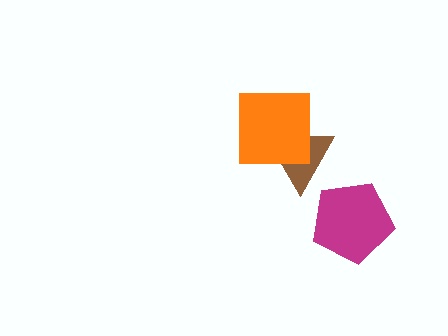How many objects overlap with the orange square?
1 object overlaps with the orange square.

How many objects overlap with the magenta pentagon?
0 objects overlap with the magenta pentagon.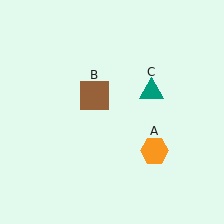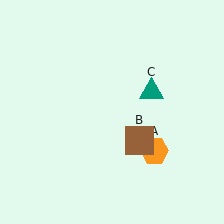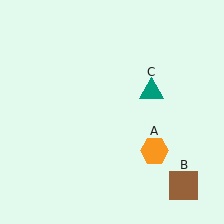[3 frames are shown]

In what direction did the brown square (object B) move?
The brown square (object B) moved down and to the right.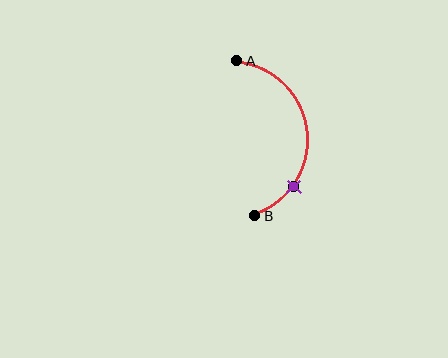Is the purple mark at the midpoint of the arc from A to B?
No. The purple mark lies on the arc but is closer to endpoint B. The arc midpoint would be at the point on the curve equidistant along the arc from both A and B.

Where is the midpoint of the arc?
The arc midpoint is the point on the curve farthest from the straight line joining A and B. It sits to the right of that line.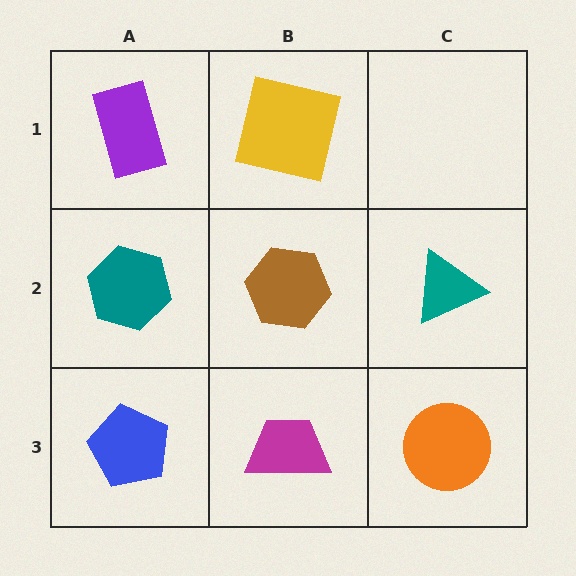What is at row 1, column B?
A yellow square.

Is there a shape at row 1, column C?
No, that cell is empty.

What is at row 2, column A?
A teal hexagon.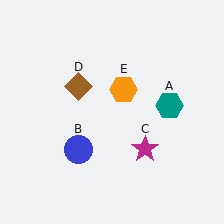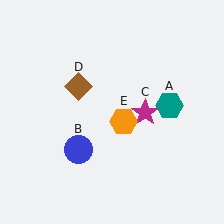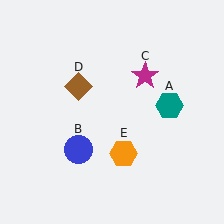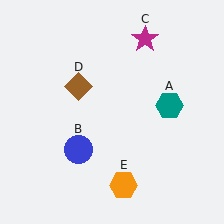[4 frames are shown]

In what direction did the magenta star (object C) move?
The magenta star (object C) moved up.